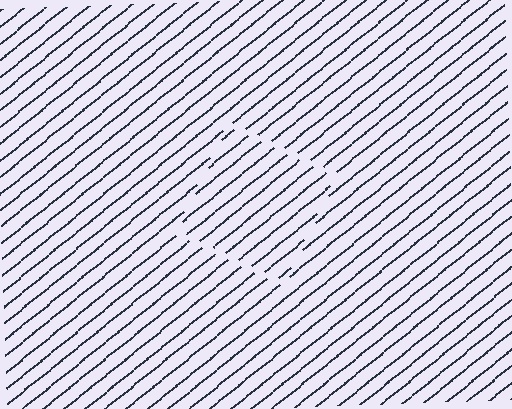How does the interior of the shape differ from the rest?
The interior of the shape contains the same grating, shifted by half a period — the contour is defined by the phase discontinuity where line-ends from the inner and outer gratings abut.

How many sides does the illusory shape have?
4 sides — the line-ends trace a square.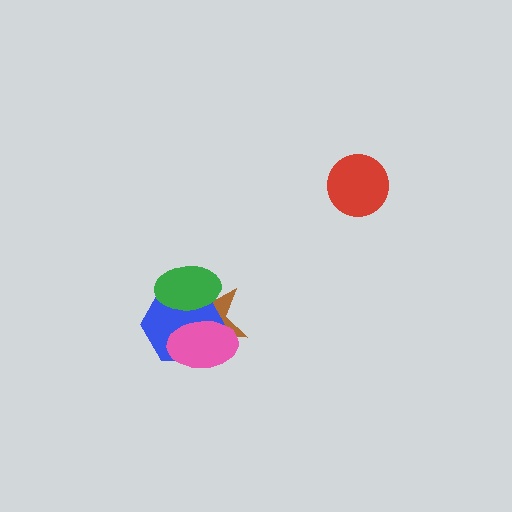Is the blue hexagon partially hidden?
Yes, it is partially covered by another shape.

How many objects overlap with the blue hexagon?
3 objects overlap with the blue hexagon.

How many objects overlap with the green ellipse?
3 objects overlap with the green ellipse.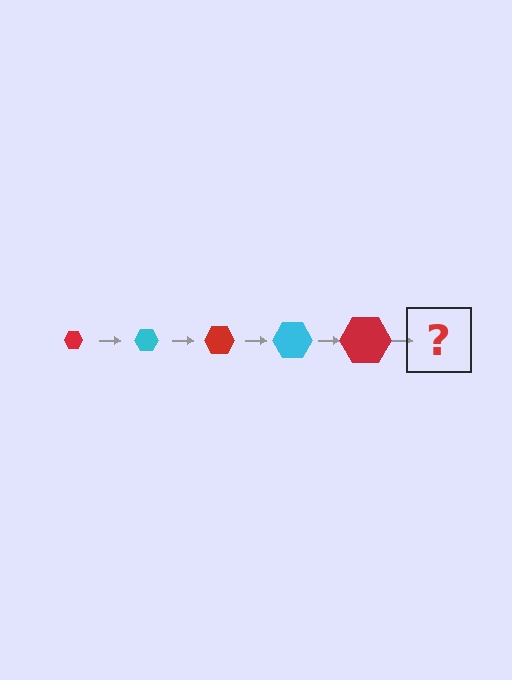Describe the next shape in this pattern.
It should be a cyan hexagon, larger than the previous one.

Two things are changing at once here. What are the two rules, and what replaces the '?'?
The two rules are that the hexagon grows larger each step and the color cycles through red and cyan. The '?' should be a cyan hexagon, larger than the previous one.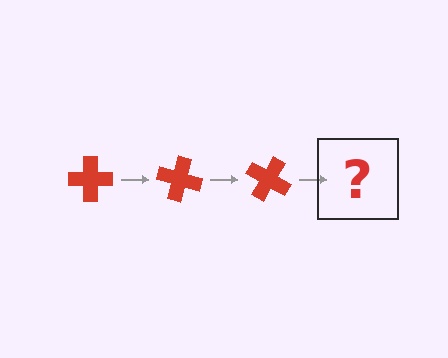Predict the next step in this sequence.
The next step is a red cross rotated 45 degrees.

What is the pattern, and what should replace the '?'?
The pattern is that the cross rotates 15 degrees each step. The '?' should be a red cross rotated 45 degrees.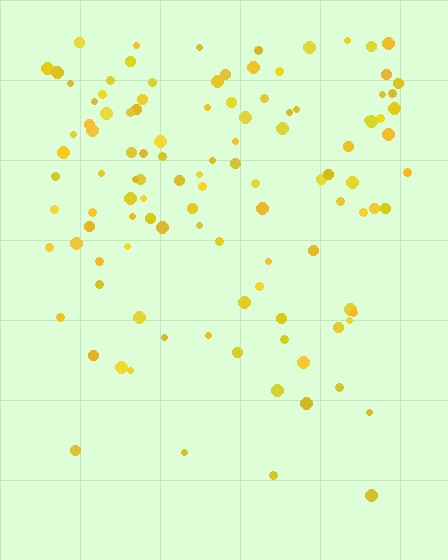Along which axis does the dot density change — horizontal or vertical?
Vertical.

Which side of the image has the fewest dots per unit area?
The bottom.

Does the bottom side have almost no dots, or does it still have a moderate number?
Still a moderate number, just noticeably fewer than the top.